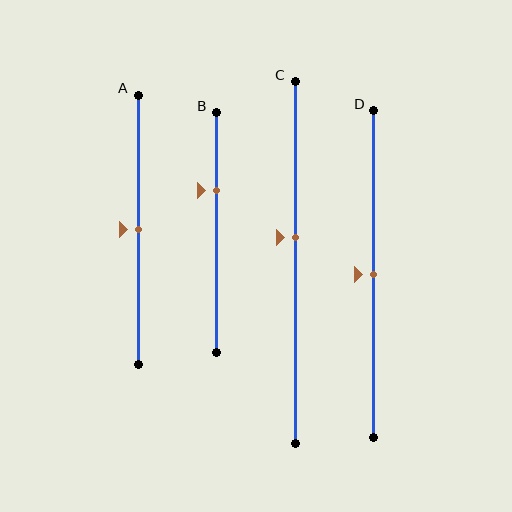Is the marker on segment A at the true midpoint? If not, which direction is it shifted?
Yes, the marker on segment A is at the true midpoint.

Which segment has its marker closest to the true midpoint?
Segment A has its marker closest to the true midpoint.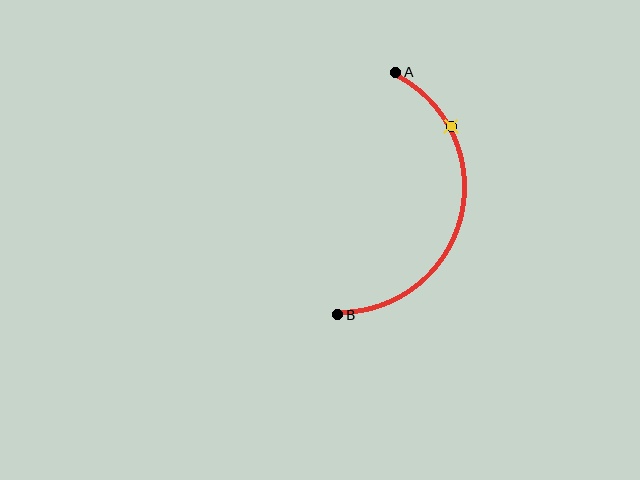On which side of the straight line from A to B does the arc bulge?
The arc bulges to the right of the straight line connecting A and B.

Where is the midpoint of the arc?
The arc midpoint is the point on the curve farthest from the straight line joining A and B. It sits to the right of that line.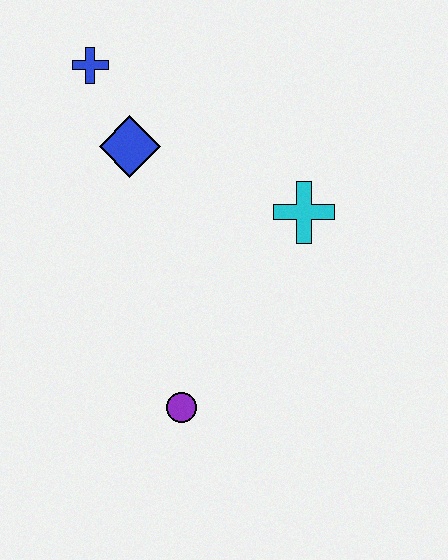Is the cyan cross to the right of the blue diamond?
Yes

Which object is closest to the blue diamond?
The blue cross is closest to the blue diamond.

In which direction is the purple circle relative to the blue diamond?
The purple circle is below the blue diamond.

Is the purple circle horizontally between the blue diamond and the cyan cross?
Yes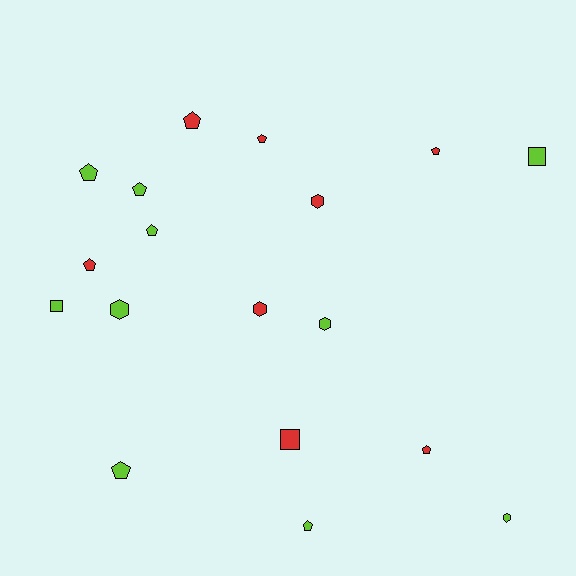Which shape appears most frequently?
Pentagon, with 10 objects.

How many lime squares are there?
There are 2 lime squares.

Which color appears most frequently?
Lime, with 10 objects.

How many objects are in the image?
There are 18 objects.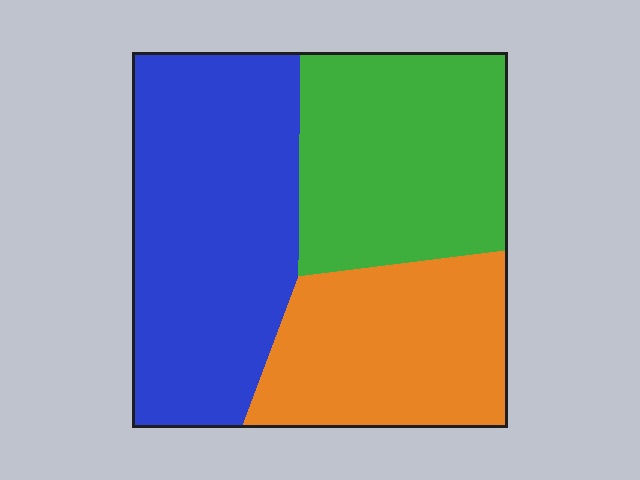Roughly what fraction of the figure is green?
Green covers around 30% of the figure.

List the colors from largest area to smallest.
From largest to smallest: blue, green, orange.